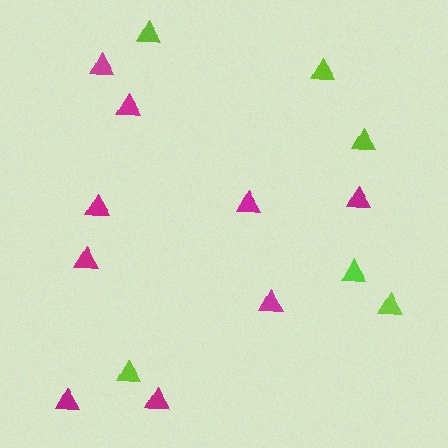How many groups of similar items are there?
There are 2 groups: one group of lime triangles (6) and one group of magenta triangles (9).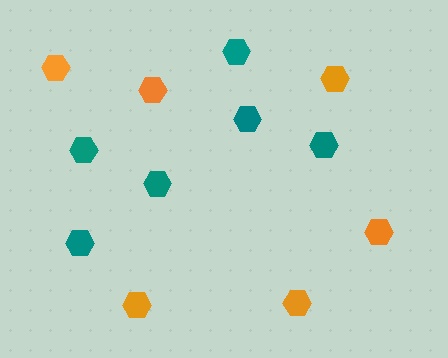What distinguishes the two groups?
There are 2 groups: one group of orange hexagons (6) and one group of teal hexagons (6).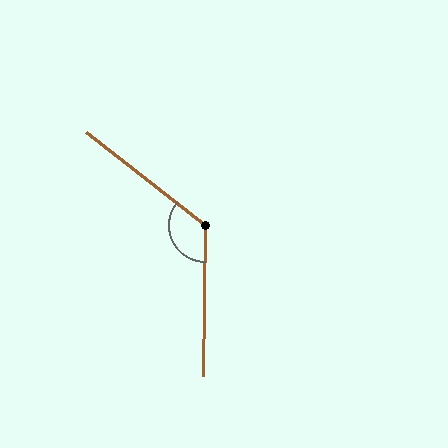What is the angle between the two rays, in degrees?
Approximately 127 degrees.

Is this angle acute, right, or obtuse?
It is obtuse.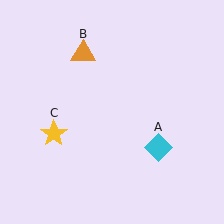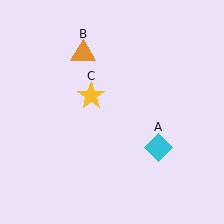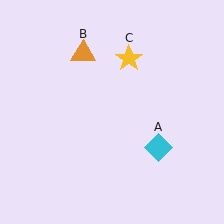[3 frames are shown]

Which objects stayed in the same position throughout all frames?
Cyan diamond (object A) and orange triangle (object B) remained stationary.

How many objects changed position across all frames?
1 object changed position: yellow star (object C).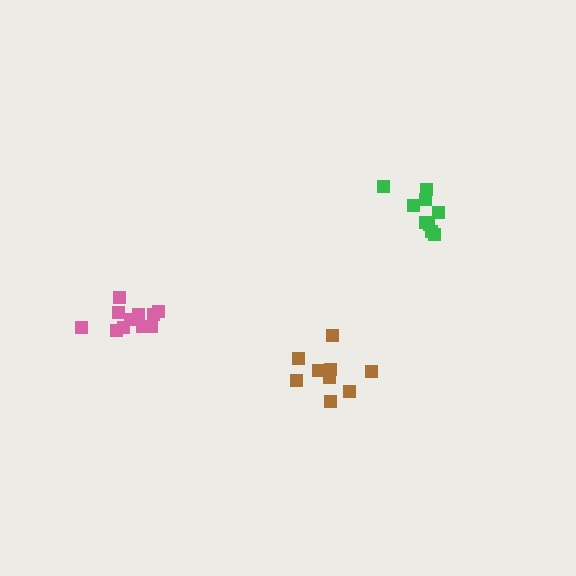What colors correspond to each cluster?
The clusters are colored: brown, pink, green.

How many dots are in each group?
Group 1: 9 dots, Group 2: 11 dots, Group 3: 9 dots (29 total).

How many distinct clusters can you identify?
There are 3 distinct clusters.